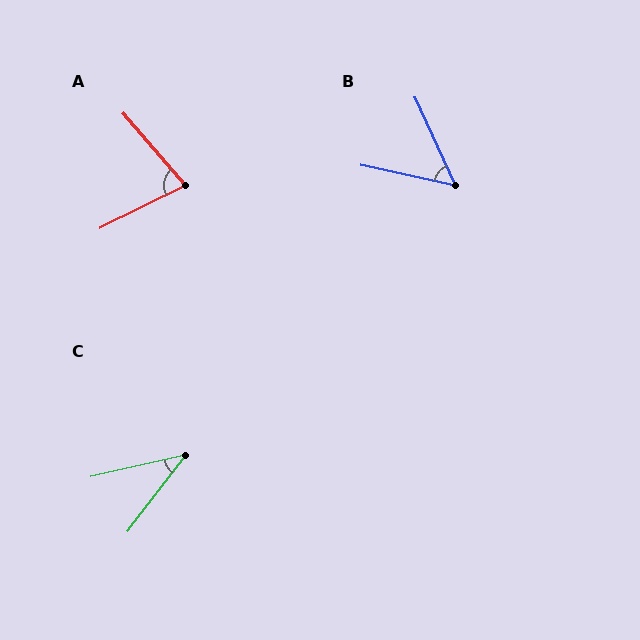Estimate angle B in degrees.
Approximately 53 degrees.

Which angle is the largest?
A, at approximately 76 degrees.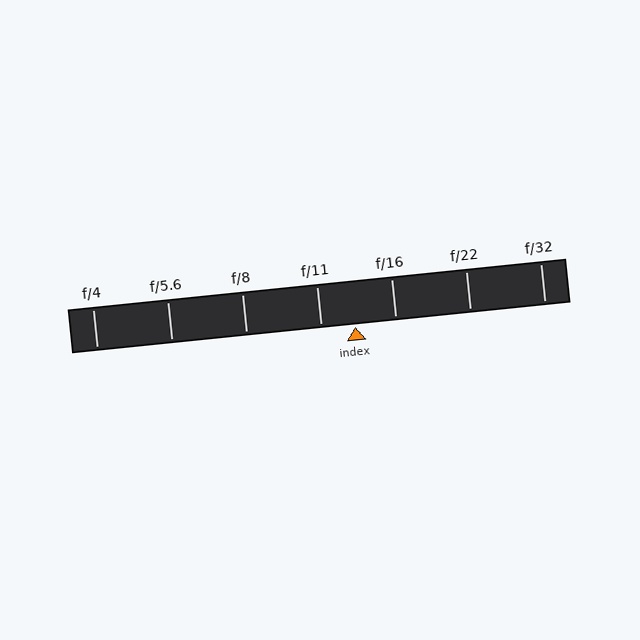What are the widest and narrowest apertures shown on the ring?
The widest aperture shown is f/4 and the narrowest is f/32.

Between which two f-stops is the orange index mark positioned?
The index mark is between f/11 and f/16.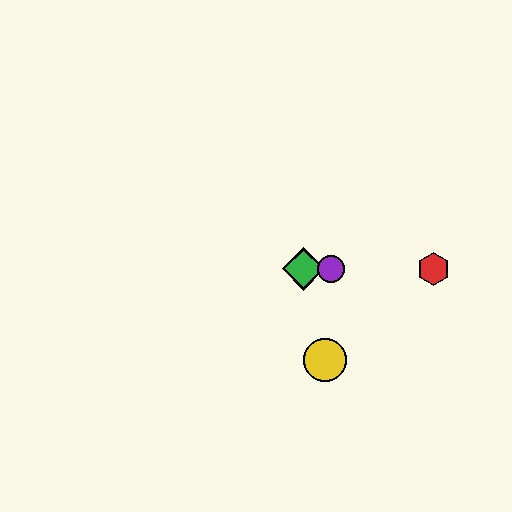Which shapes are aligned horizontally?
The red hexagon, the blue diamond, the green diamond, the purple circle are aligned horizontally.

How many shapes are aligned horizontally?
4 shapes (the red hexagon, the blue diamond, the green diamond, the purple circle) are aligned horizontally.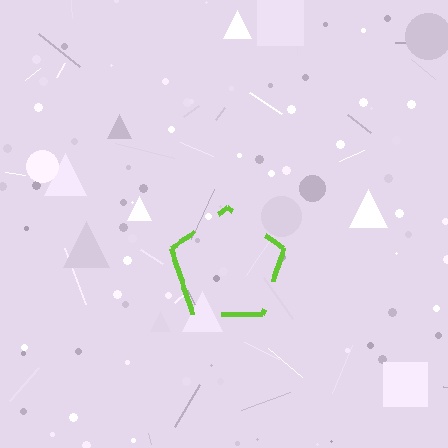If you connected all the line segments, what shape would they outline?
They would outline a pentagon.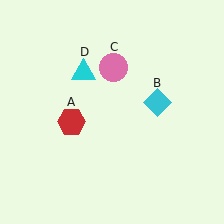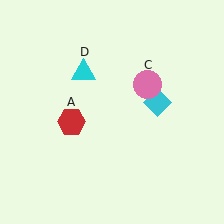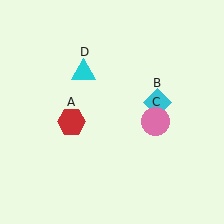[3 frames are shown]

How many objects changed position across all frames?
1 object changed position: pink circle (object C).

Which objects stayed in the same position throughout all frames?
Red hexagon (object A) and cyan diamond (object B) and cyan triangle (object D) remained stationary.